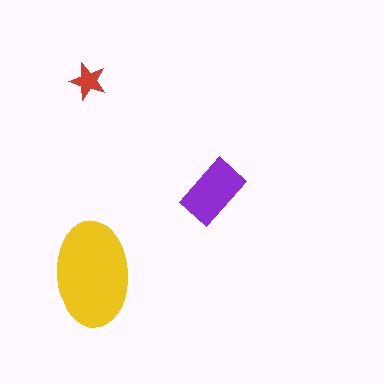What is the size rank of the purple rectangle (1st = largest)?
2nd.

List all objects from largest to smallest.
The yellow ellipse, the purple rectangle, the red star.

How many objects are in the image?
There are 3 objects in the image.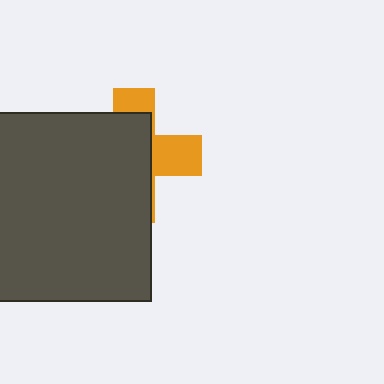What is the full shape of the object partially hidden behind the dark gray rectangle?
The partially hidden object is an orange cross.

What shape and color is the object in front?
The object in front is a dark gray rectangle.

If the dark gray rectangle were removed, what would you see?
You would see the complete orange cross.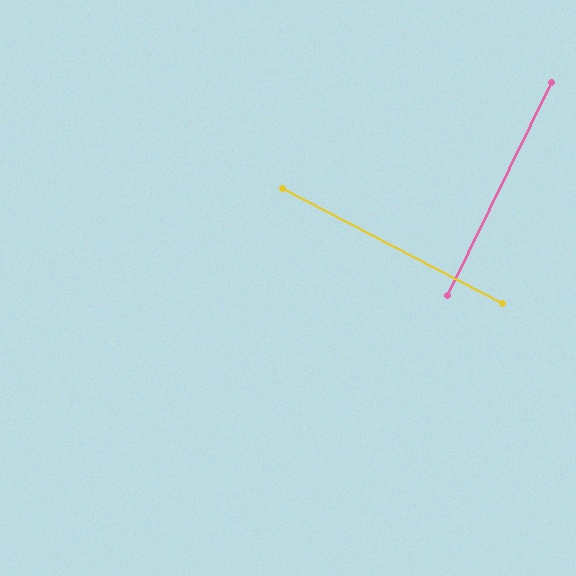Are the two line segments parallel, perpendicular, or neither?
Perpendicular — they meet at approximately 88°.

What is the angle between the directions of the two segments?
Approximately 88 degrees.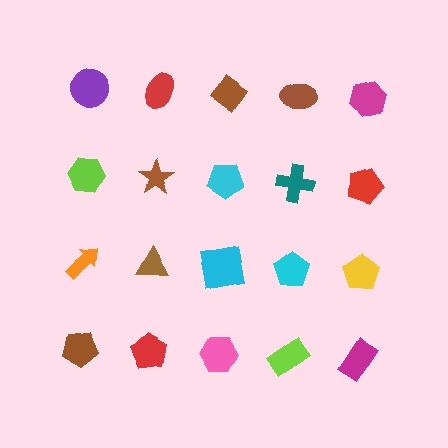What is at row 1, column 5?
A magenta hexagon.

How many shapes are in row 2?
5 shapes.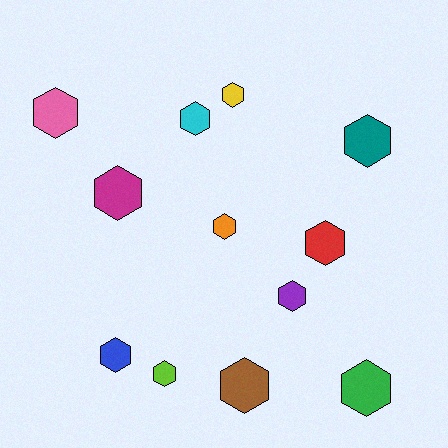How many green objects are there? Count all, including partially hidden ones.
There is 1 green object.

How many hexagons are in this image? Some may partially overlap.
There are 12 hexagons.